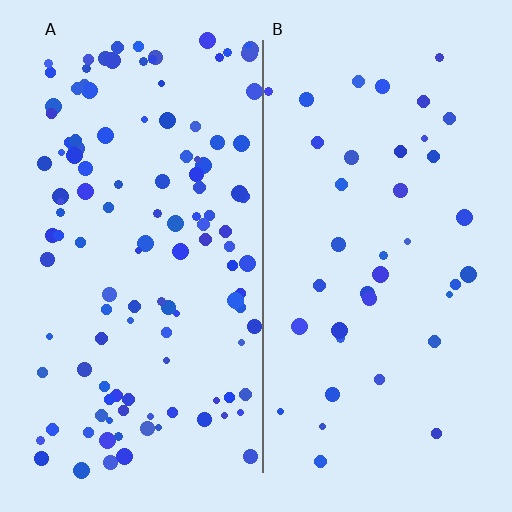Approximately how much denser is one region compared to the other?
Approximately 3.1× — region A over region B.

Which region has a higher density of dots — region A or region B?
A (the left).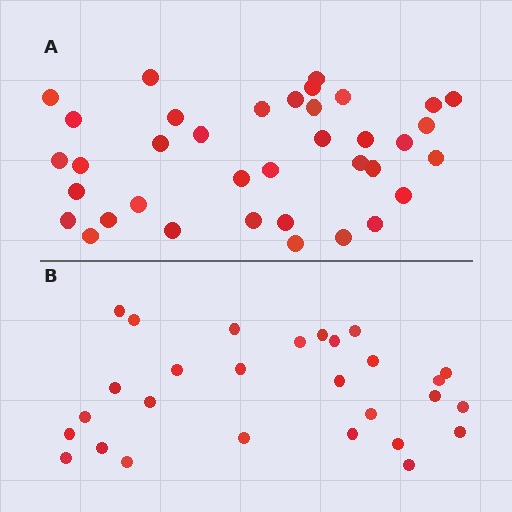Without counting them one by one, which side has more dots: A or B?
Region A (the top region) has more dots.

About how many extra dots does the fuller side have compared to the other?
Region A has roughly 8 or so more dots than region B.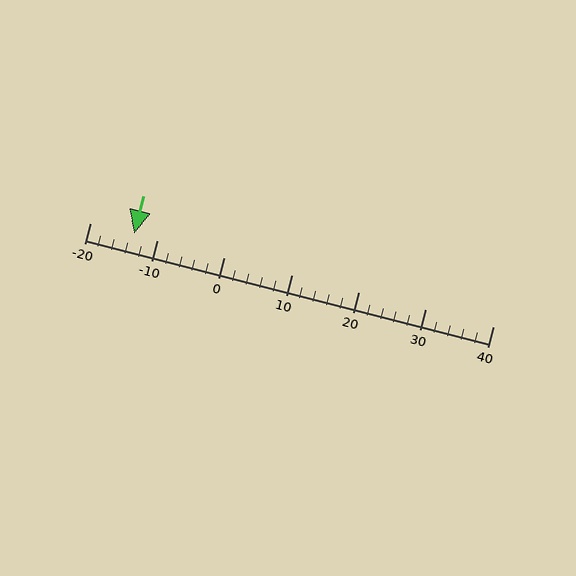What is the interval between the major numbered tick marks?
The major tick marks are spaced 10 units apart.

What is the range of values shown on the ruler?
The ruler shows values from -20 to 40.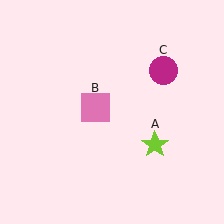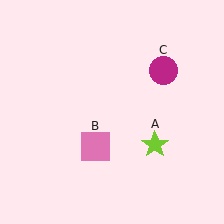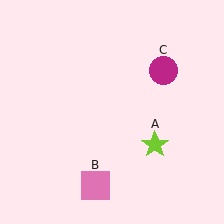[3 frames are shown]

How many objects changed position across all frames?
1 object changed position: pink square (object B).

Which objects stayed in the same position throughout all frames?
Lime star (object A) and magenta circle (object C) remained stationary.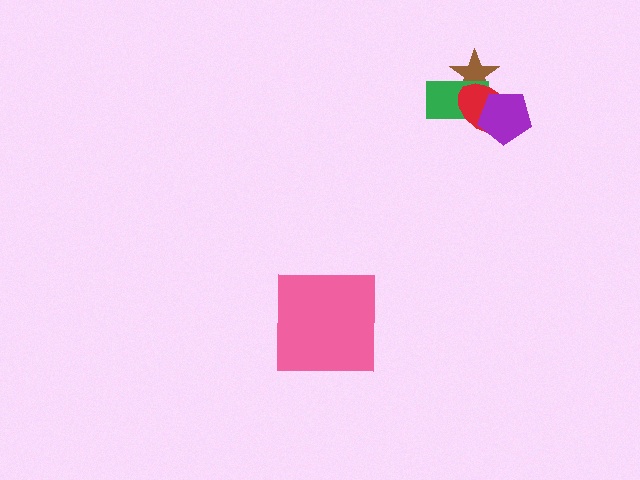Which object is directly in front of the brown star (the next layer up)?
The green rectangle is directly in front of the brown star.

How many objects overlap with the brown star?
2 objects overlap with the brown star.